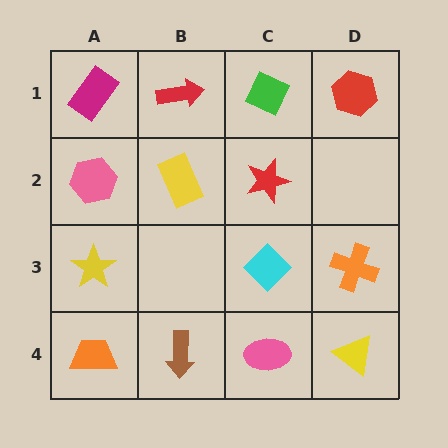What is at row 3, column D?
An orange cross.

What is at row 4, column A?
An orange trapezoid.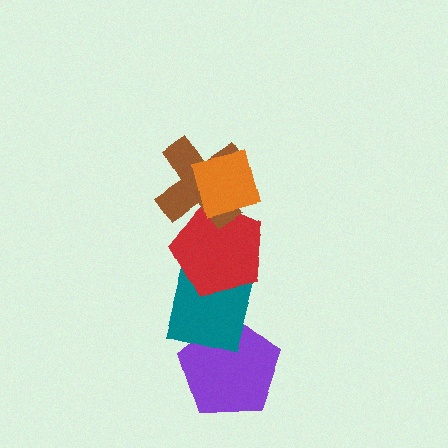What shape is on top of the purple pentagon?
The teal square is on top of the purple pentagon.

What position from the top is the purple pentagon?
The purple pentagon is 5th from the top.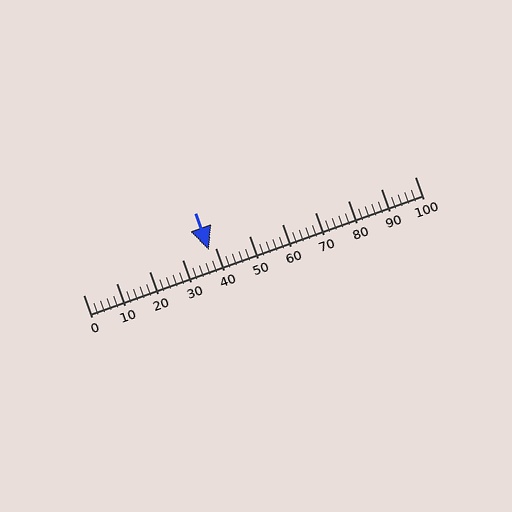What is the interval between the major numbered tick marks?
The major tick marks are spaced 10 units apart.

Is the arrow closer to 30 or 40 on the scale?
The arrow is closer to 40.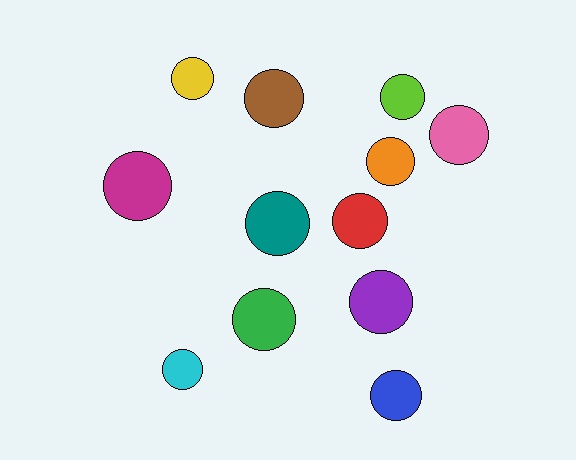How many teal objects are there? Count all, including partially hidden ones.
There is 1 teal object.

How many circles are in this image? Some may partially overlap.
There are 12 circles.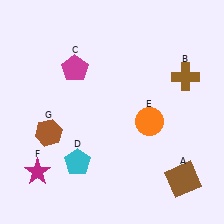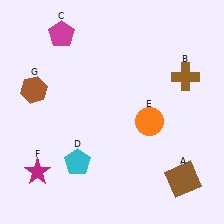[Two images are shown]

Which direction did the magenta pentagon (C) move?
The magenta pentagon (C) moved up.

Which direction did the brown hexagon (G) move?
The brown hexagon (G) moved up.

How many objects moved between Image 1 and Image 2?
2 objects moved between the two images.